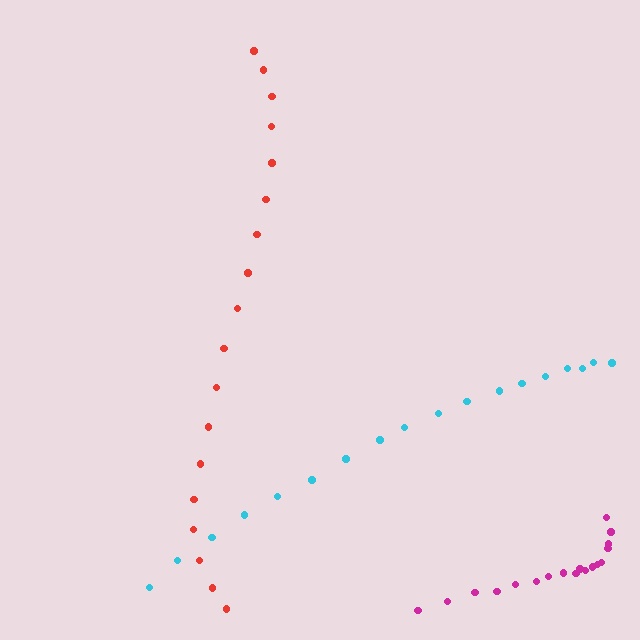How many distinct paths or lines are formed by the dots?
There are 3 distinct paths.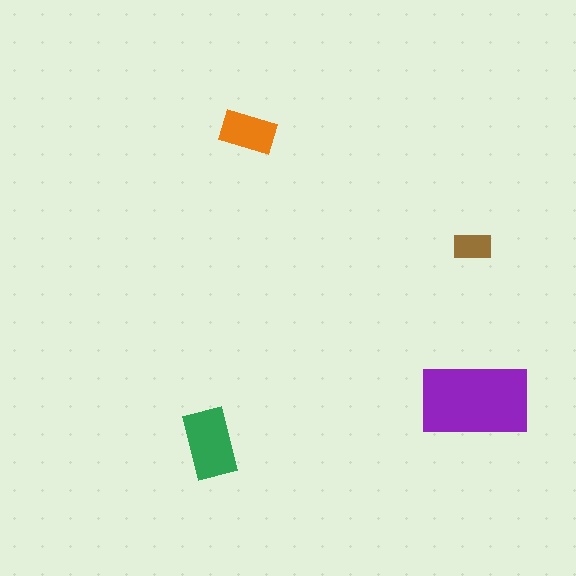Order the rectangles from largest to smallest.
the purple one, the green one, the orange one, the brown one.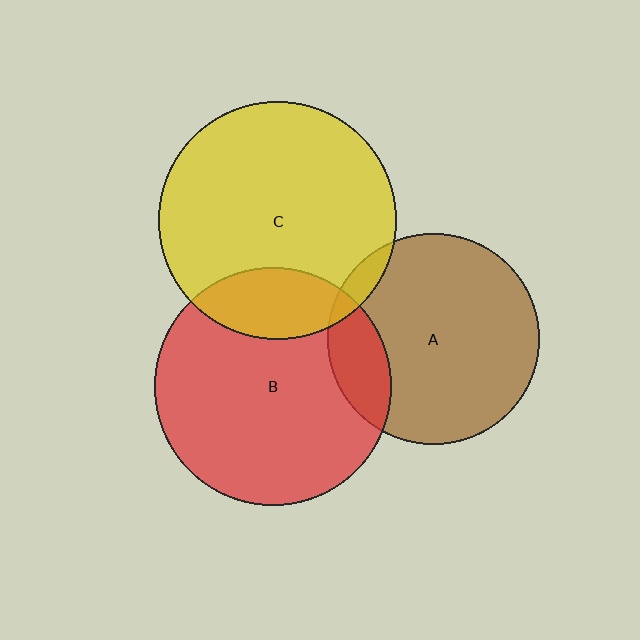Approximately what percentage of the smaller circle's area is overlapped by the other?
Approximately 20%.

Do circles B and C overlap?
Yes.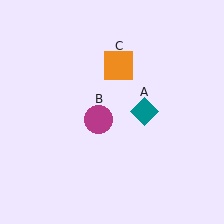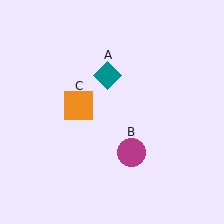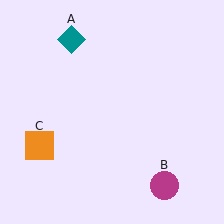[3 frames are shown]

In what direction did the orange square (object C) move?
The orange square (object C) moved down and to the left.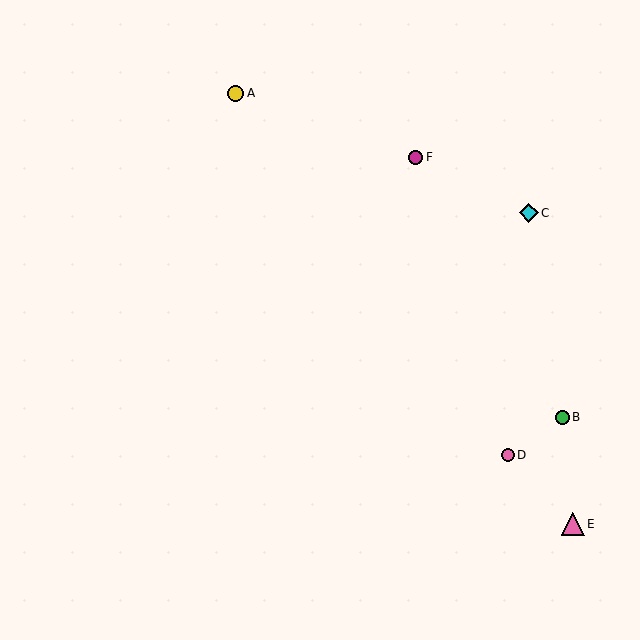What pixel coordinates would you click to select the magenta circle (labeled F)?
Click at (416, 157) to select the magenta circle F.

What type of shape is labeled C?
Shape C is a cyan diamond.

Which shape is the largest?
The pink triangle (labeled E) is the largest.